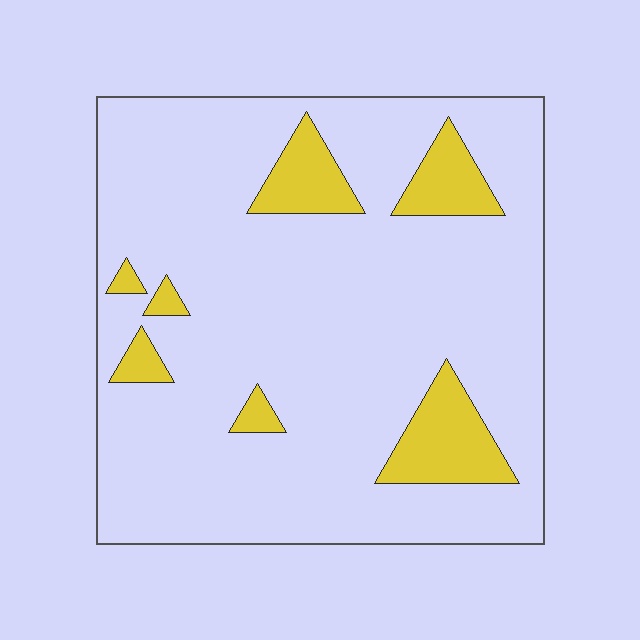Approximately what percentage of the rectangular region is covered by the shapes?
Approximately 15%.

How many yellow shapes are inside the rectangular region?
7.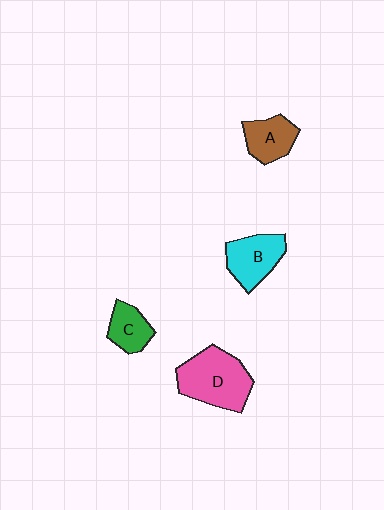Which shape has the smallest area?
Shape C (green).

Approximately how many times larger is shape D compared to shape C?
Approximately 2.1 times.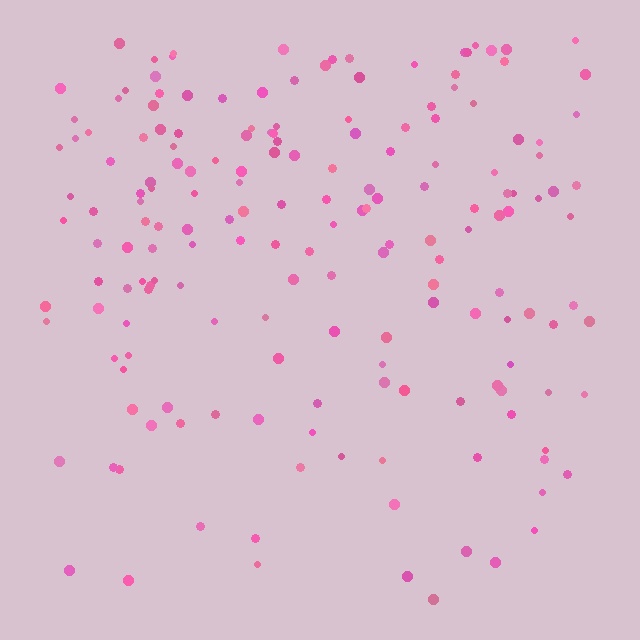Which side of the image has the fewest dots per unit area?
The bottom.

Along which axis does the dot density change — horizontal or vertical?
Vertical.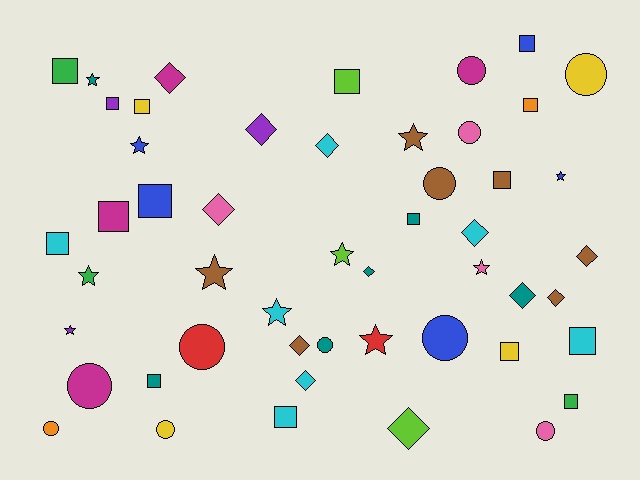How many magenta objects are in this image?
There are 4 magenta objects.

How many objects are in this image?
There are 50 objects.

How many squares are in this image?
There are 16 squares.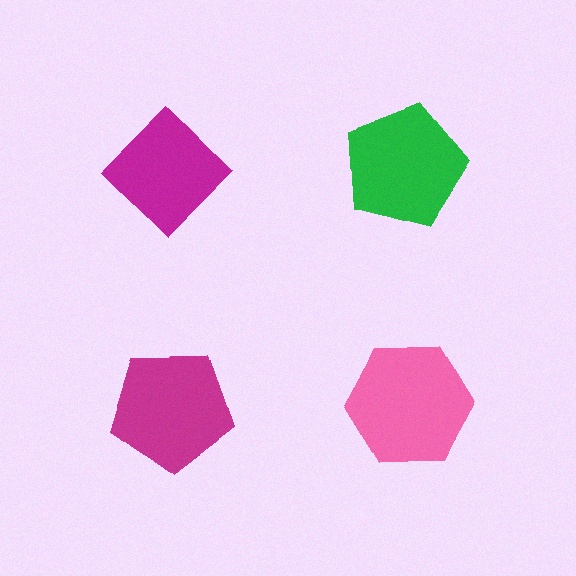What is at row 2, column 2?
A pink hexagon.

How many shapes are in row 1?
2 shapes.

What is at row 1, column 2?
A green pentagon.